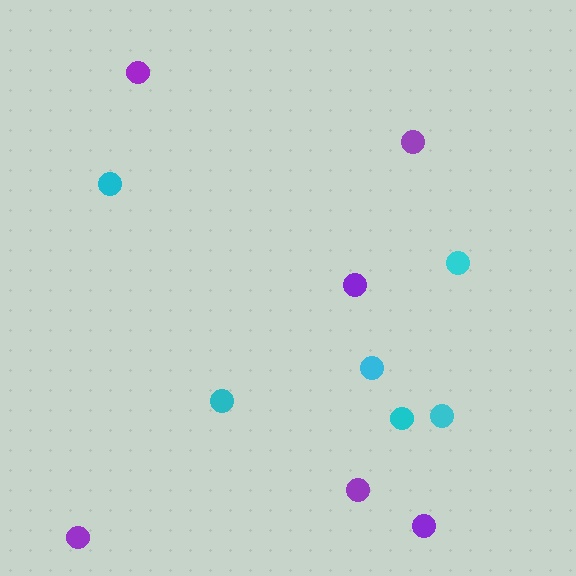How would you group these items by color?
There are 2 groups: one group of cyan circles (6) and one group of purple circles (6).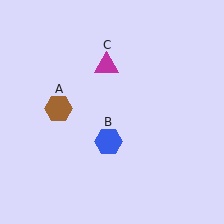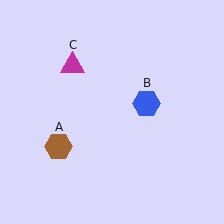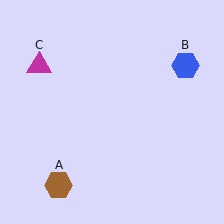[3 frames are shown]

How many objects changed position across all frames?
3 objects changed position: brown hexagon (object A), blue hexagon (object B), magenta triangle (object C).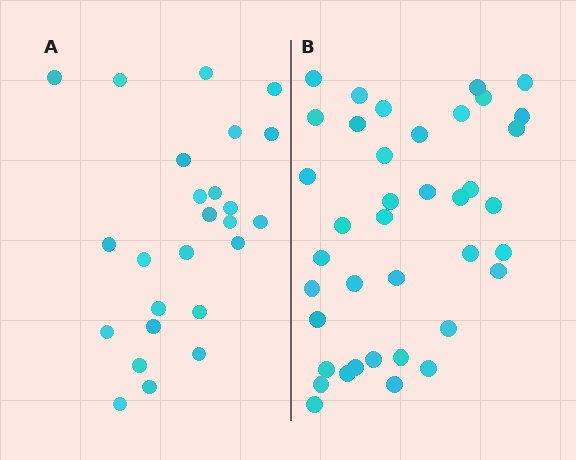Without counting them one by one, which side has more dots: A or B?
Region B (the right region) has more dots.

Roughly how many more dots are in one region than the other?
Region B has approximately 15 more dots than region A.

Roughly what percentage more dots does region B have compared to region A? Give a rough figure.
About 55% more.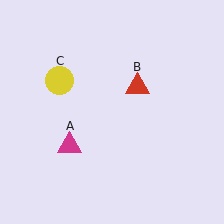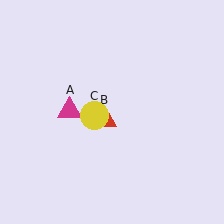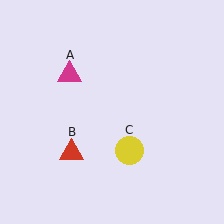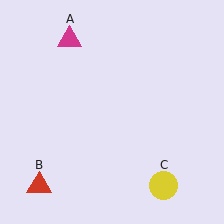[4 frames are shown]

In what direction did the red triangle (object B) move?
The red triangle (object B) moved down and to the left.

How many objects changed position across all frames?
3 objects changed position: magenta triangle (object A), red triangle (object B), yellow circle (object C).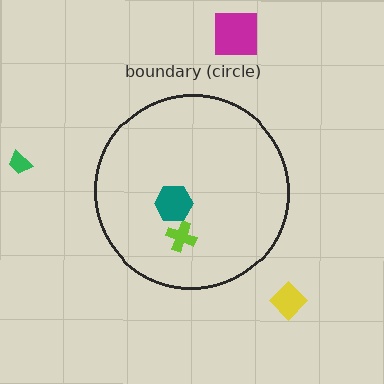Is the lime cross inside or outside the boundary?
Inside.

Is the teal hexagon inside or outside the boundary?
Inside.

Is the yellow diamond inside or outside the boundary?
Outside.